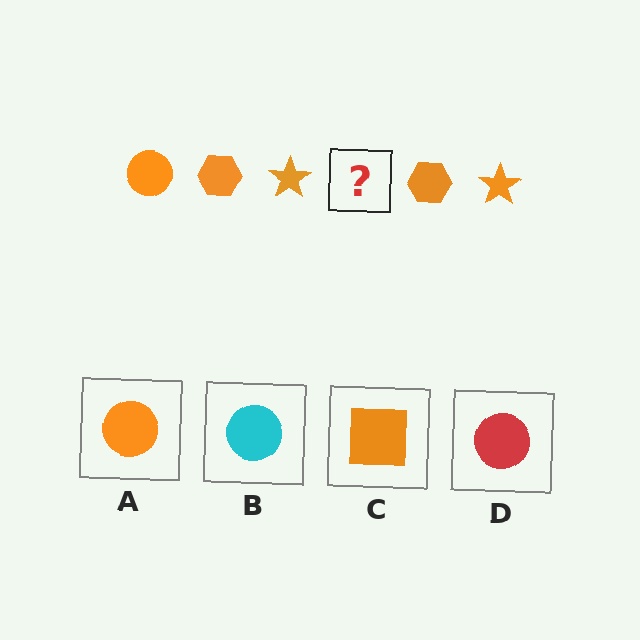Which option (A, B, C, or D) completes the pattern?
A.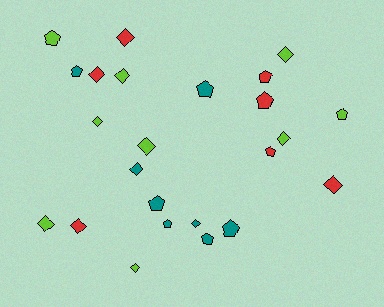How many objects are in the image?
There are 24 objects.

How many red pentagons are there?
There are 3 red pentagons.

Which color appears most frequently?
Lime, with 9 objects.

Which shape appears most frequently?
Diamond, with 13 objects.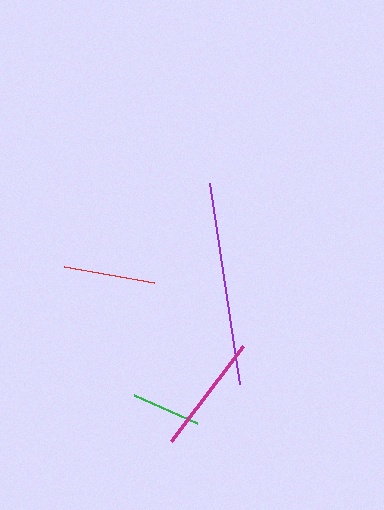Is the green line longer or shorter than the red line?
The red line is longer than the green line.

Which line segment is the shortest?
The green line is the shortest at approximately 68 pixels.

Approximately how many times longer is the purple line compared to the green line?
The purple line is approximately 3.0 times the length of the green line.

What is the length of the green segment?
The green segment is approximately 68 pixels long.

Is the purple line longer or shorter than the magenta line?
The purple line is longer than the magenta line.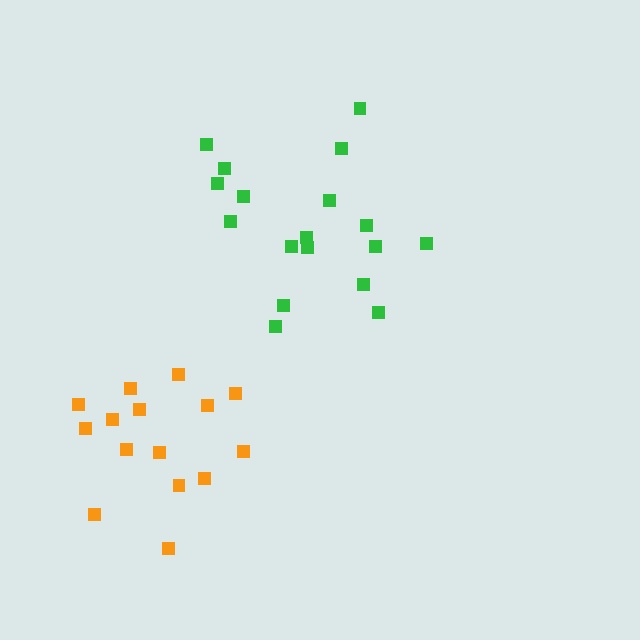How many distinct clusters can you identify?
There are 2 distinct clusters.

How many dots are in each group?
Group 1: 15 dots, Group 2: 18 dots (33 total).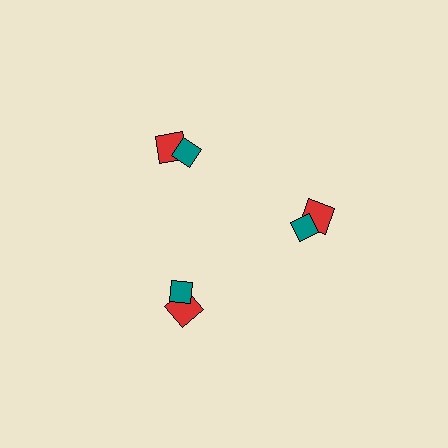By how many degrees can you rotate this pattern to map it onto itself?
The pattern maps onto itself every 120 degrees of rotation.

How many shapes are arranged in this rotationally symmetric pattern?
There are 6 shapes, arranged in 3 groups of 2.